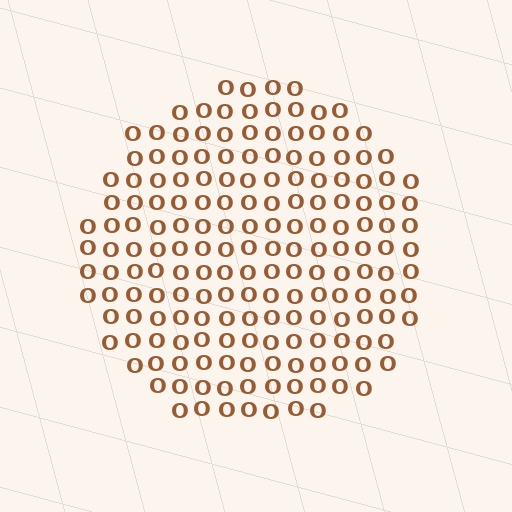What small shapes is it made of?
It is made of small letter O's.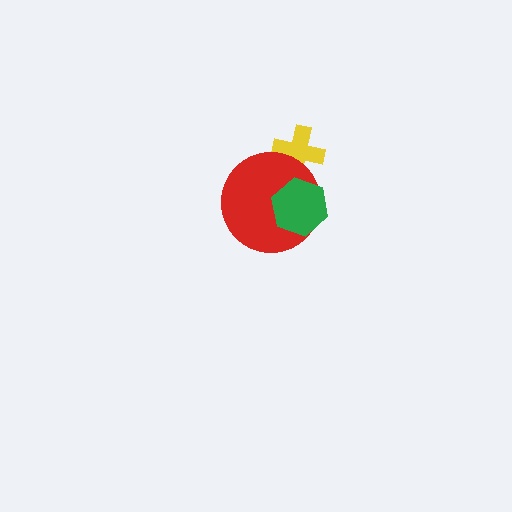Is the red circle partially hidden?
Yes, it is partially covered by another shape.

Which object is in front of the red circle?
The green hexagon is in front of the red circle.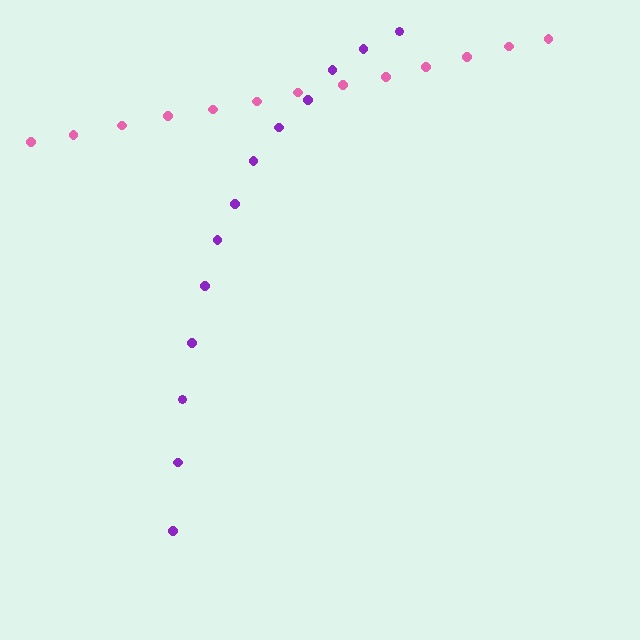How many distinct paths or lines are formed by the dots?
There are 2 distinct paths.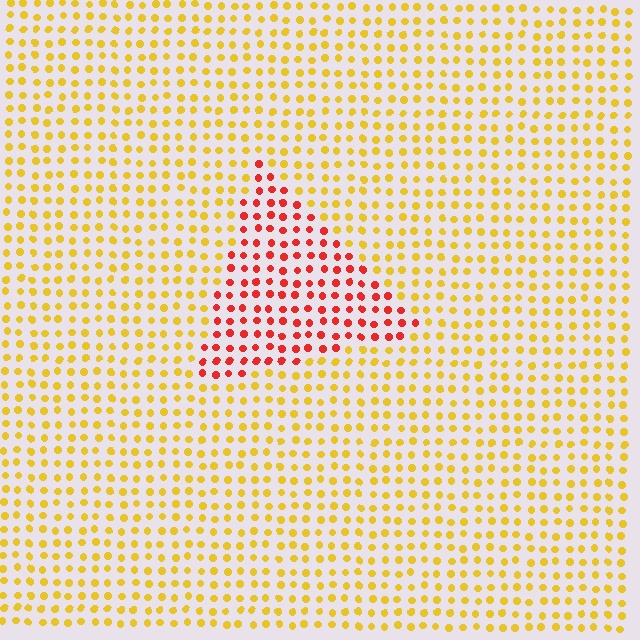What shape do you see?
I see a triangle.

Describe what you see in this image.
The image is filled with small yellow elements in a uniform arrangement. A triangle-shaped region is visible where the elements are tinted to a slightly different hue, forming a subtle color boundary.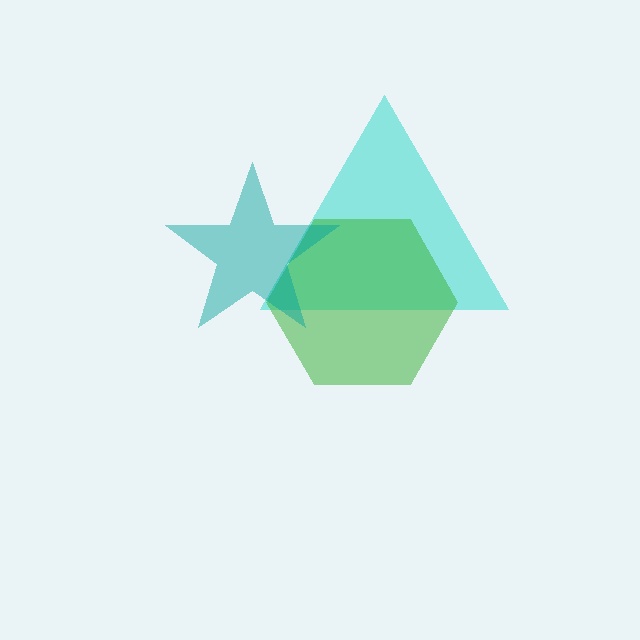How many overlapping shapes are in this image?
There are 3 overlapping shapes in the image.